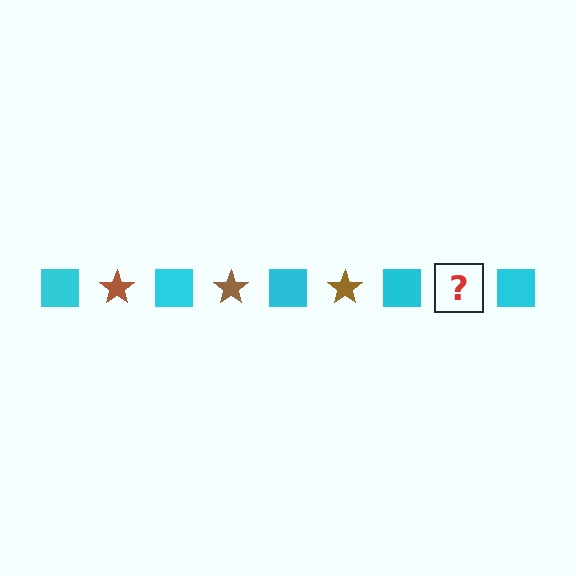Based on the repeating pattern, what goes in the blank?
The blank should be a brown star.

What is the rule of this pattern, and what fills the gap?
The rule is that the pattern alternates between cyan square and brown star. The gap should be filled with a brown star.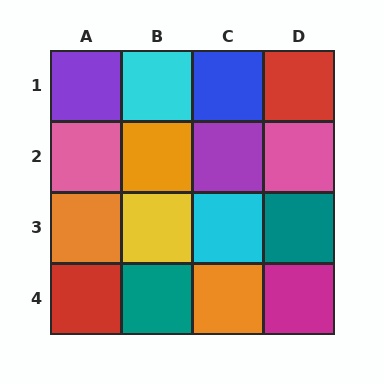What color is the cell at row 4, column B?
Teal.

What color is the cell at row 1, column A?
Purple.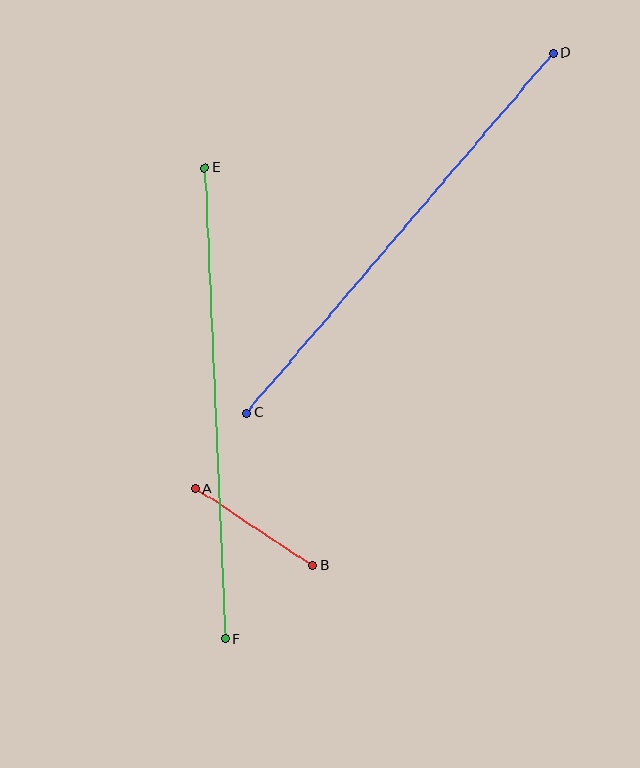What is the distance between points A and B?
The distance is approximately 140 pixels.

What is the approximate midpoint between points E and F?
The midpoint is at approximately (215, 403) pixels.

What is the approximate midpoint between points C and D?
The midpoint is at approximately (400, 233) pixels.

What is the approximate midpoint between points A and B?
The midpoint is at approximately (254, 527) pixels.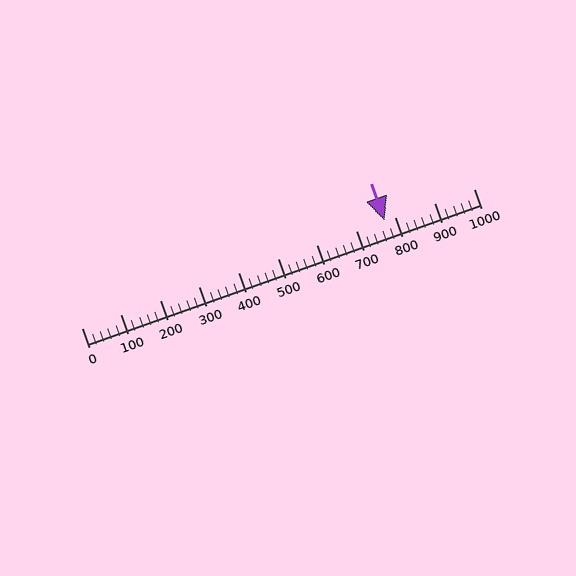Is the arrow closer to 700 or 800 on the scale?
The arrow is closer to 800.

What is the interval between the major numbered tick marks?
The major tick marks are spaced 100 units apart.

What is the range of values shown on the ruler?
The ruler shows values from 0 to 1000.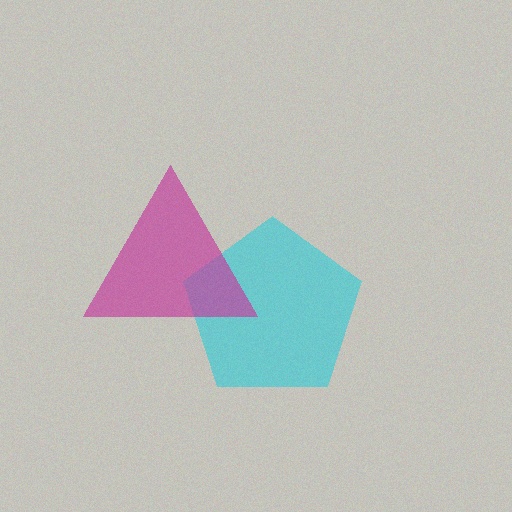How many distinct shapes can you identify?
There are 2 distinct shapes: a cyan pentagon, a magenta triangle.